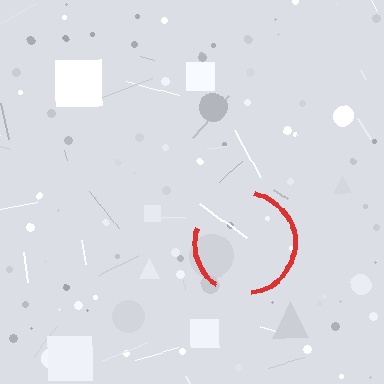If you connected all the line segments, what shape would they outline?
They would outline a circle.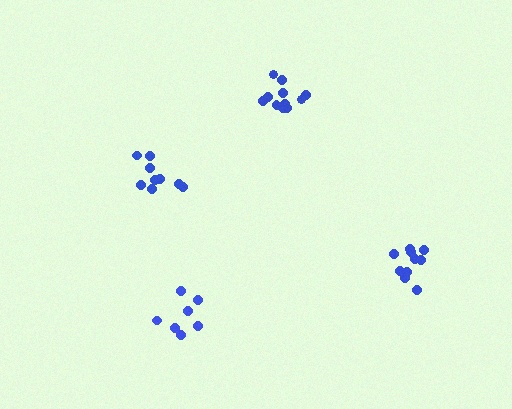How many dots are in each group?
Group 1: 9 dots, Group 2: 7 dots, Group 3: 11 dots, Group 4: 10 dots (37 total).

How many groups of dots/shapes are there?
There are 4 groups.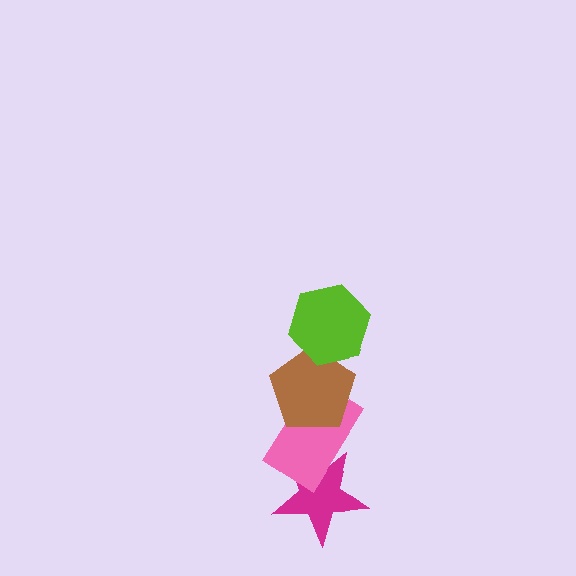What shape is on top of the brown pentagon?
The lime hexagon is on top of the brown pentagon.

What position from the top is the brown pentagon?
The brown pentagon is 2nd from the top.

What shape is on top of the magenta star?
The pink rectangle is on top of the magenta star.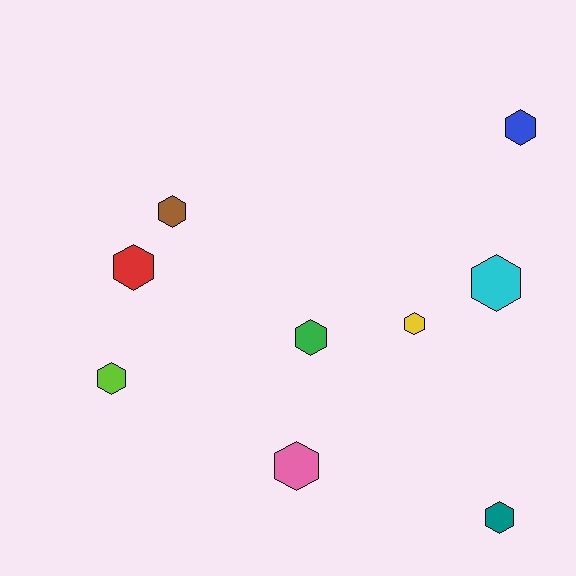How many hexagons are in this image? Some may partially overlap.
There are 9 hexagons.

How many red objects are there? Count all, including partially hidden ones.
There is 1 red object.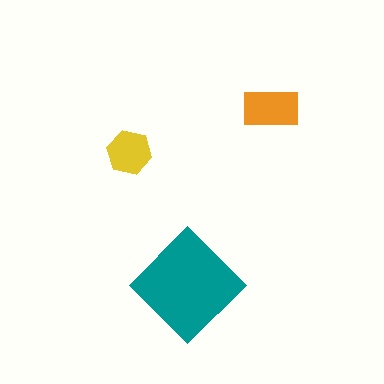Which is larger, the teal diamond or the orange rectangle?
The teal diamond.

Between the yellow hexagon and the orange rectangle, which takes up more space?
The orange rectangle.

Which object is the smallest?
The yellow hexagon.